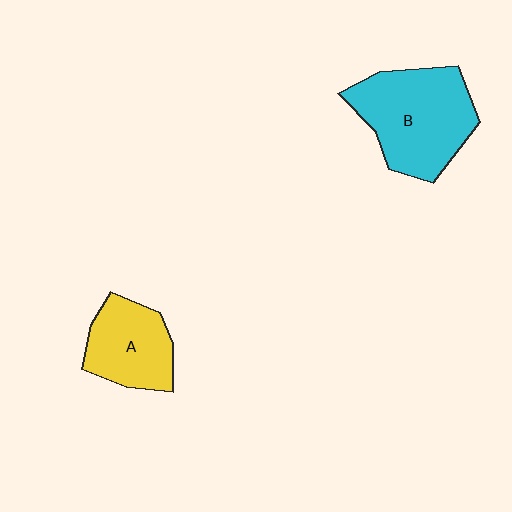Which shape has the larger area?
Shape B (cyan).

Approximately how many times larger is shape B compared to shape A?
Approximately 1.6 times.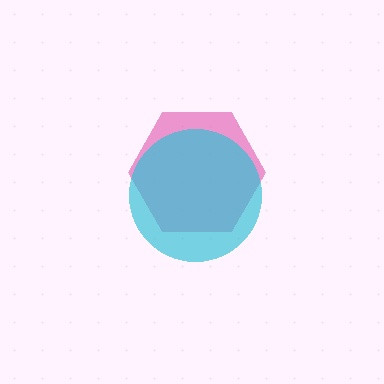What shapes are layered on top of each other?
The layered shapes are: a pink hexagon, a cyan circle.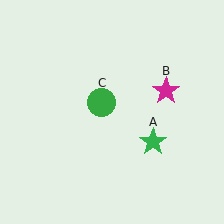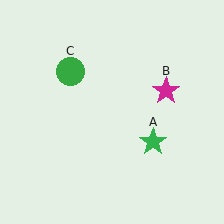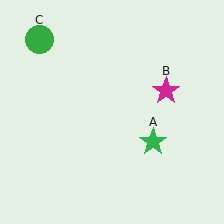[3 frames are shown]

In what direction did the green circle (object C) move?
The green circle (object C) moved up and to the left.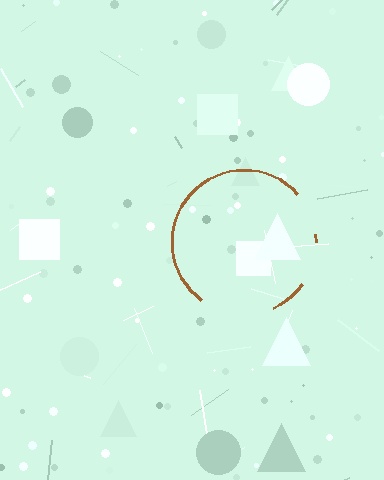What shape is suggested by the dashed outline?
The dashed outline suggests a circle.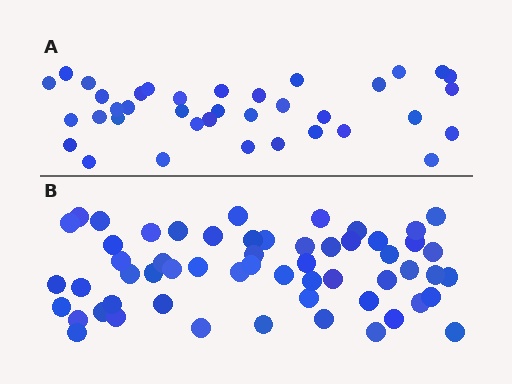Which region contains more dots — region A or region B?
Region B (the bottom region) has more dots.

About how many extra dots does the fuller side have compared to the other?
Region B has approximately 20 more dots than region A.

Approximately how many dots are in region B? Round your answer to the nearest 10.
About 60 dots. (The exact count is 57, which rounds to 60.)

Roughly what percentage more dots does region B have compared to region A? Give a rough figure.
About 55% more.